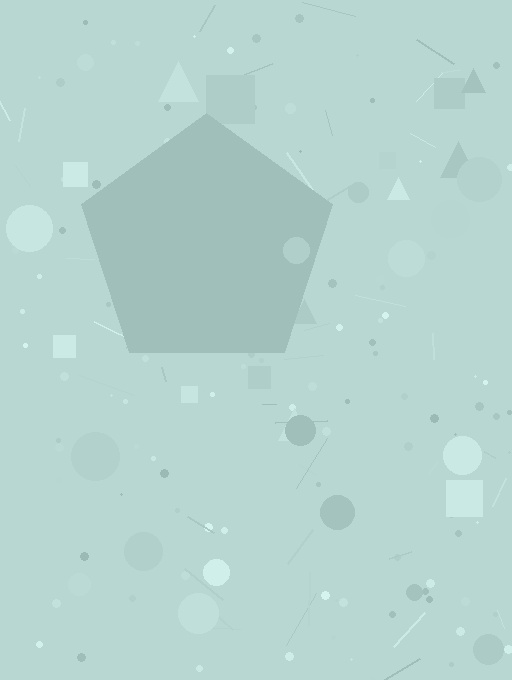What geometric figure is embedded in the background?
A pentagon is embedded in the background.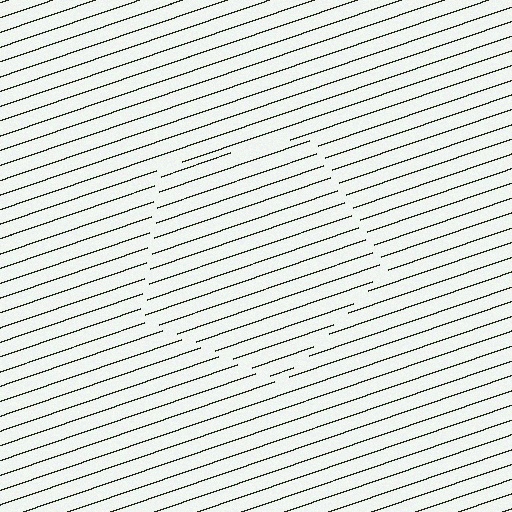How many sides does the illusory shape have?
5 sides — the line-ends trace a pentagon.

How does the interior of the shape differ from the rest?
The interior of the shape contains the same grating, shifted by half a period — the contour is defined by the phase discontinuity where line-ends from the inner and outer gratings abut.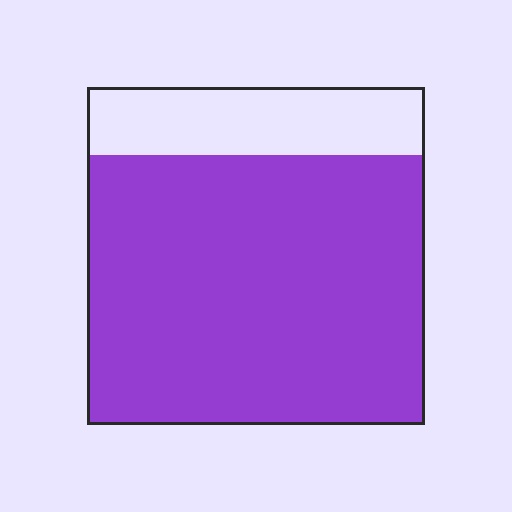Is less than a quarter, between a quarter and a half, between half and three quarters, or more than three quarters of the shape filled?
More than three quarters.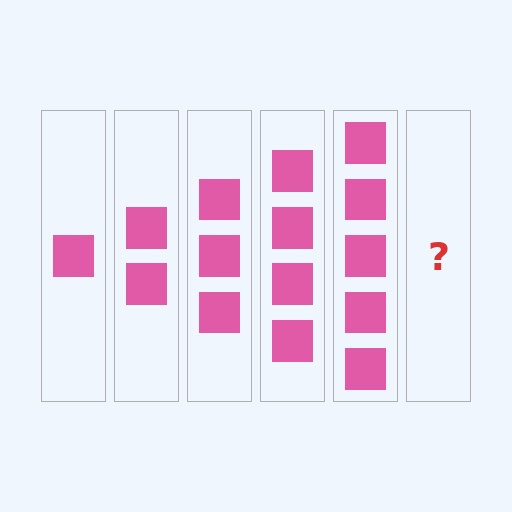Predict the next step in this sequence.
The next step is 6 squares.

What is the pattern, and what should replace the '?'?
The pattern is that each step adds one more square. The '?' should be 6 squares.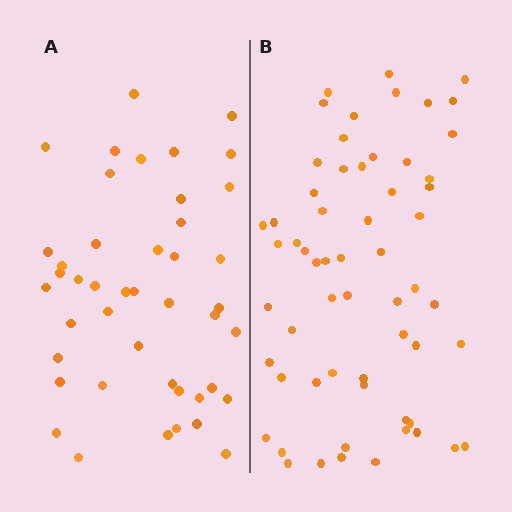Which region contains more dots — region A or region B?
Region B (the right region) has more dots.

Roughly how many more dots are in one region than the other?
Region B has approximately 15 more dots than region A.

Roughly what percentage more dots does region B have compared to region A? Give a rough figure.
About 35% more.